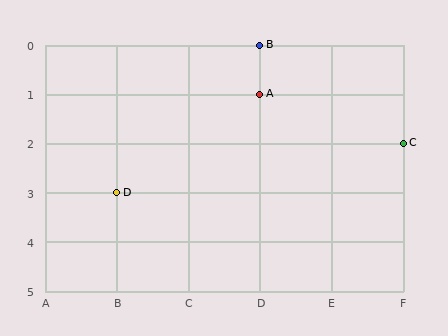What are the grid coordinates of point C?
Point C is at grid coordinates (F, 2).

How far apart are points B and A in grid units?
Points B and A are 1 row apart.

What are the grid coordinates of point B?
Point B is at grid coordinates (D, 0).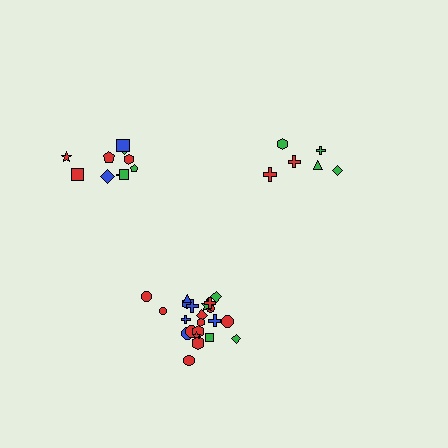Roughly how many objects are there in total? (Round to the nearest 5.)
Roughly 40 objects in total.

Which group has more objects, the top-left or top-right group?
The top-left group.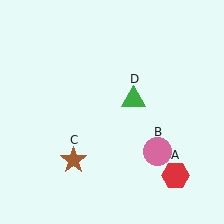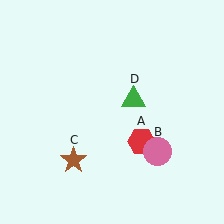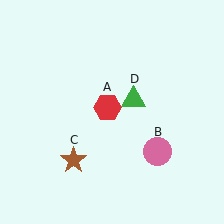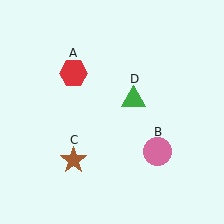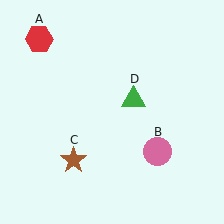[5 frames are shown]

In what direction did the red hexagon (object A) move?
The red hexagon (object A) moved up and to the left.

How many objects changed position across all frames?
1 object changed position: red hexagon (object A).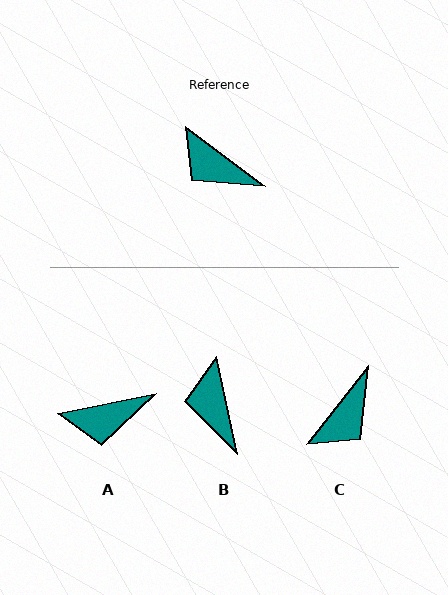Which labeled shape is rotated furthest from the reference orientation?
C, about 88 degrees away.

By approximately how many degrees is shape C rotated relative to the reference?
Approximately 88 degrees counter-clockwise.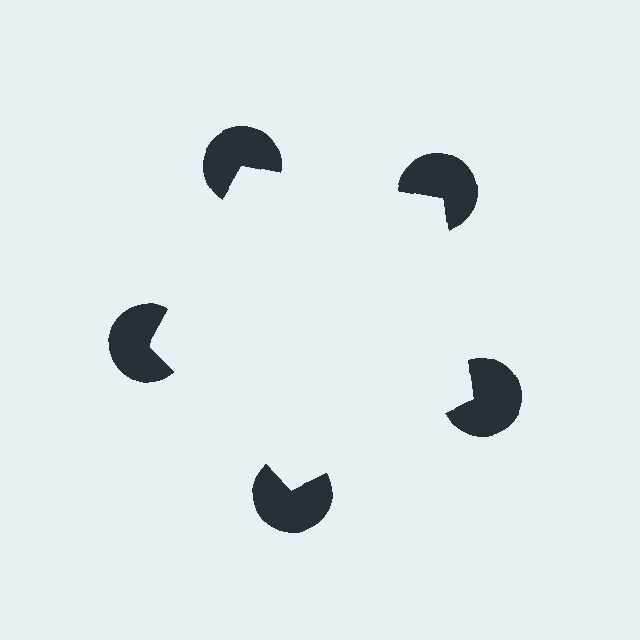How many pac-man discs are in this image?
There are 5 — one at each vertex of the illusory pentagon.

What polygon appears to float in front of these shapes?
An illusory pentagon — its edges are inferred from the aligned wedge cuts in the pac-man discs, not physically drawn.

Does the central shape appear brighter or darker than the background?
It typically appears slightly brighter than the background, even though no actual brightness change is drawn.